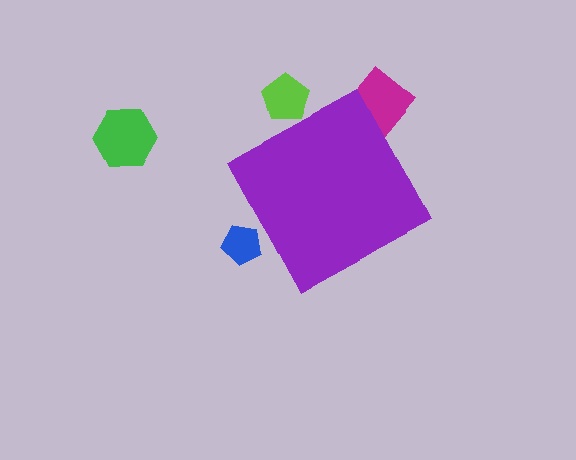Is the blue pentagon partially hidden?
Yes, the blue pentagon is partially hidden behind the purple diamond.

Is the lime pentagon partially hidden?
Yes, the lime pentagon is partially hidden behind the purple diamond.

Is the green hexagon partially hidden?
No, the green hexagon is fully visible.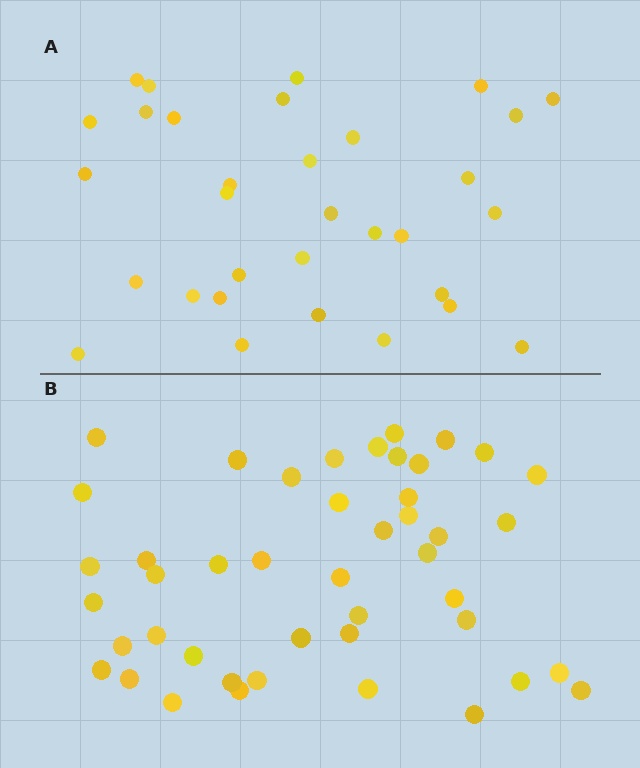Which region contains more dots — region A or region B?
Region B (the bottom region) has more dots.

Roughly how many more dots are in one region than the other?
Region B has approximately 15 more dots than region A.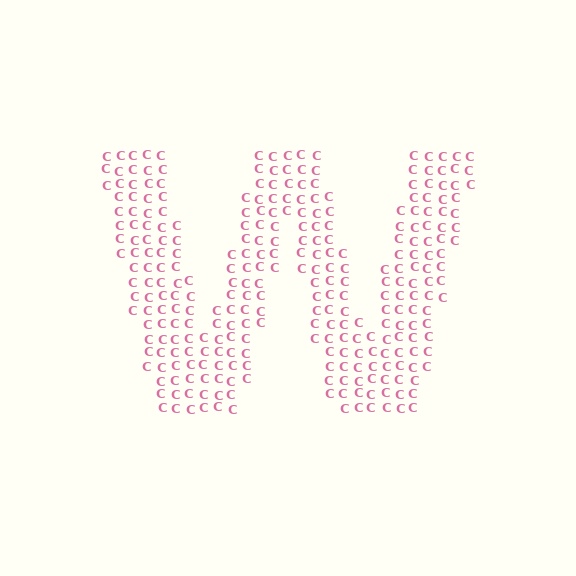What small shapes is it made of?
It is made of small letter C's.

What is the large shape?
The large shape is the letter W.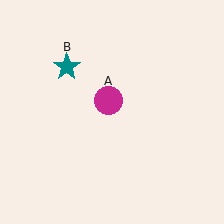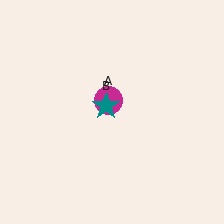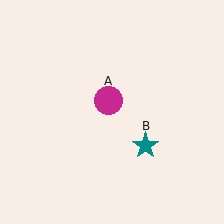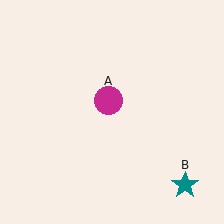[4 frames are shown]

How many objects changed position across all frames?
1 object changed position: teal star (object B).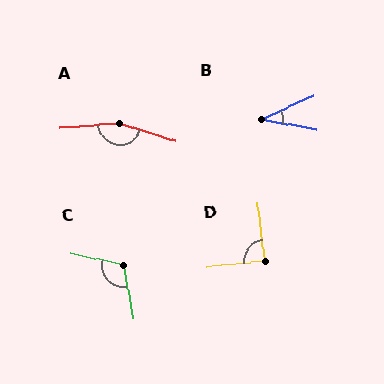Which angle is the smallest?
B, at approximately 35 degrees.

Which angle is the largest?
A, at approximately 158 degrees.